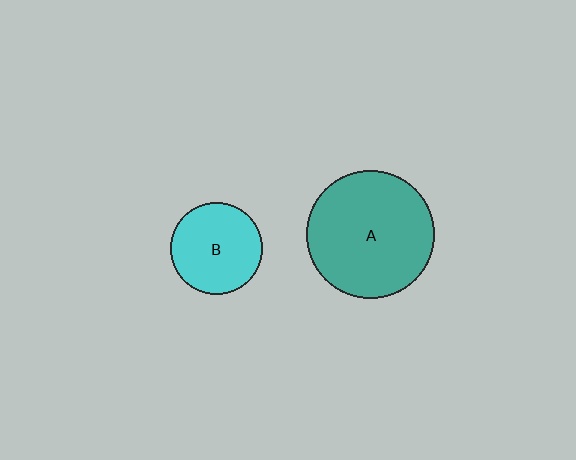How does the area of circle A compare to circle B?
Approximately 1.9 times.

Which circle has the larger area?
Circle A (teal).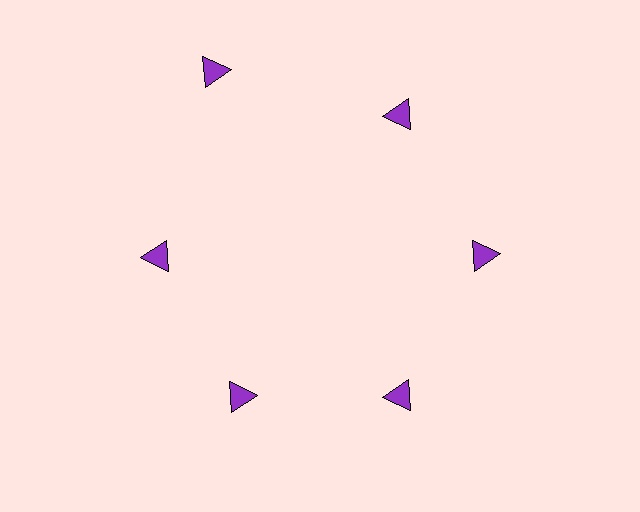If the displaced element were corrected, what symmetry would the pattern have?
It would have 6-fold rotational symmetry — the pattern would map onto itself every 60 degrees.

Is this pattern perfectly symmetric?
No. The 6 purple triangles are arranged in a ring, but one element near the 11 o'clock position is pushed outward from the center, breaking the 6-fold rotational symmetry.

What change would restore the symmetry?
The symmetry would be restored by moving it inward, back onto the ring so that all 6 triangles sit at equal angles and equal distance from the center.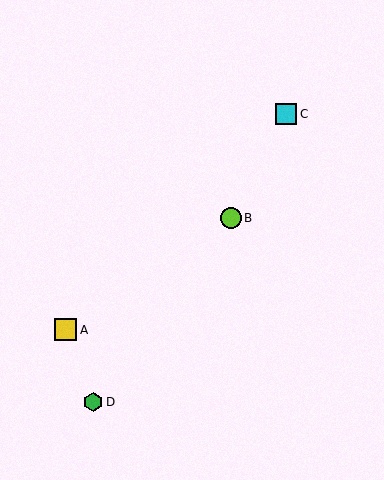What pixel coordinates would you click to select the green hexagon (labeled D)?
Click at (93, 402) to select the green hexagon D.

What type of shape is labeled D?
Shape D is a green hexagon.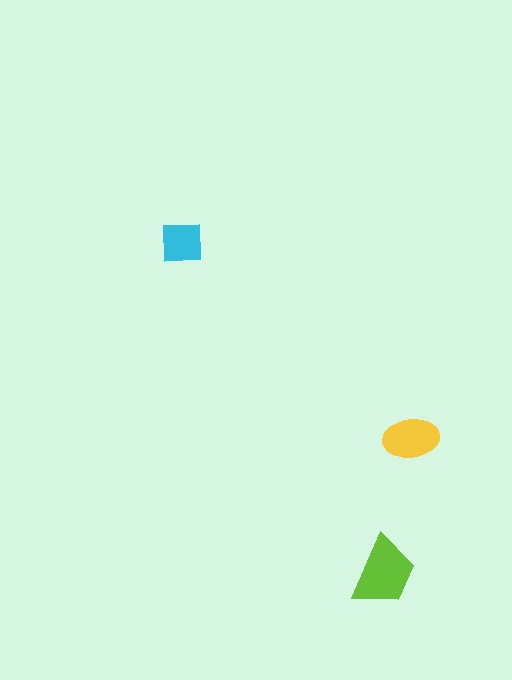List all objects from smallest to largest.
The cyan square, the yellow ellipse, the lime trapezoid.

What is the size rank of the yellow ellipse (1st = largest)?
2nd.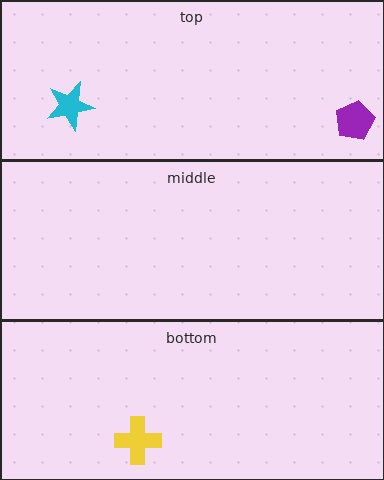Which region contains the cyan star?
The top region.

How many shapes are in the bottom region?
1.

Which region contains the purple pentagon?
The top region.